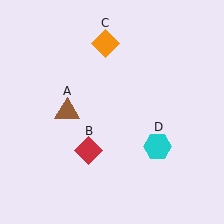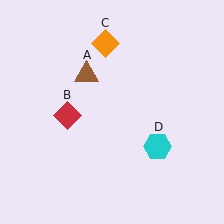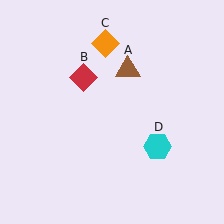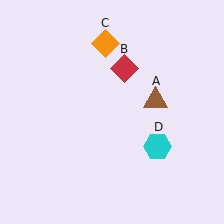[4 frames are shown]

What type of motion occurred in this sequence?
The brown triangle (object A), red diamond (object B) rotated clockwise around the center of the scene.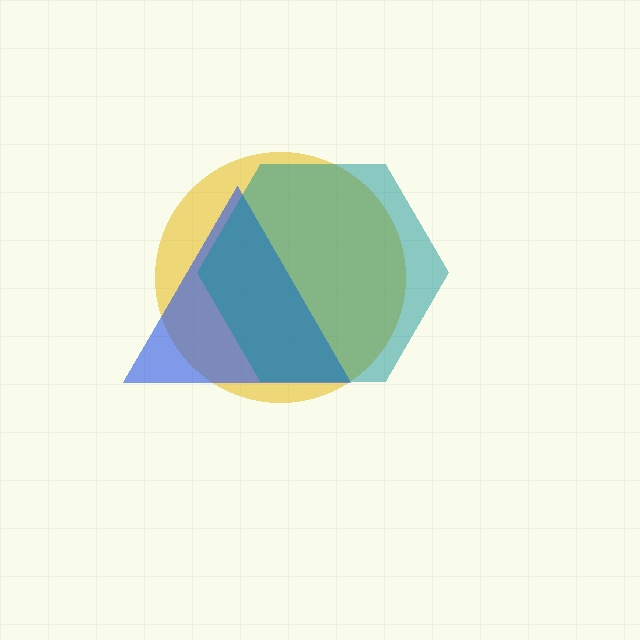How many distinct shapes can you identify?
There are 3 distinct shapes: a yellow circle, a blue triangle, a teal hexagon.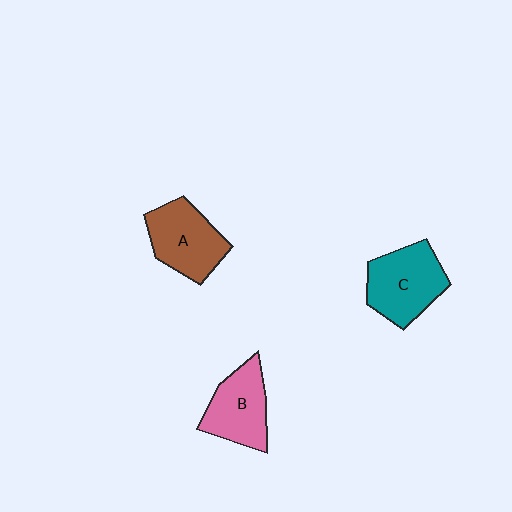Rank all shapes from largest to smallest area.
From largest to smallest: C (teal), A (brown), B (pink).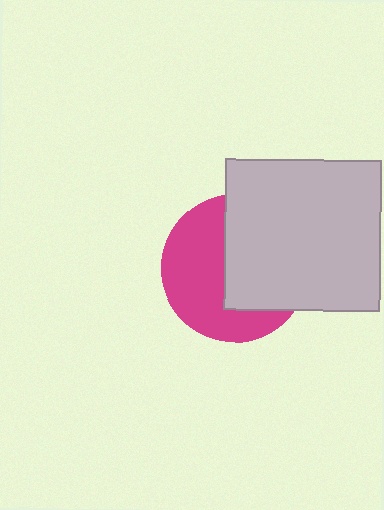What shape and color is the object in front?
The object in front is a light gray rectangle.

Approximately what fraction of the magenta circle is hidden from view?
Roughly 50% of the magenta circle is hidden behind the light gray rectangle.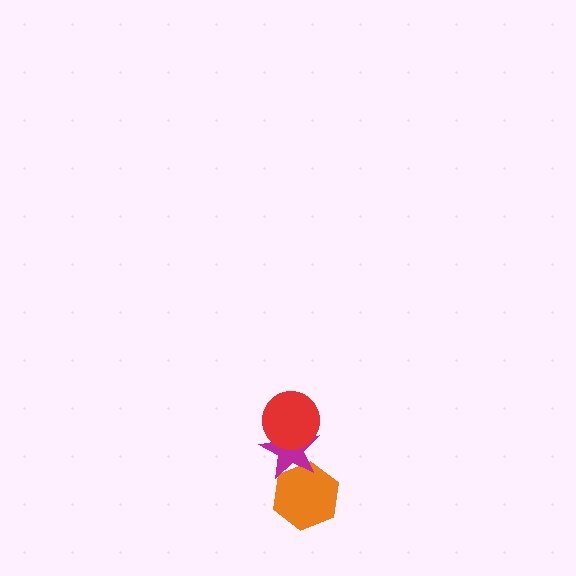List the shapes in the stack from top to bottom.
From top to bottom: the red circle, the magenta star, the orange hexagon.